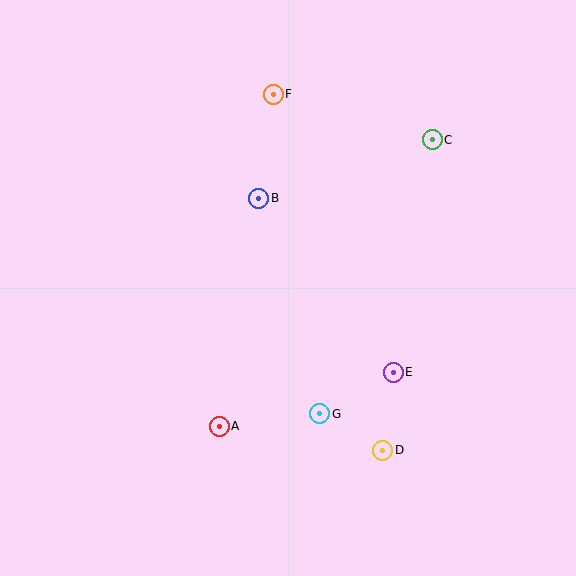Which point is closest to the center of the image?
Point B at (259, 198) is closest to the center.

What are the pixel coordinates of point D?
Point D is at (383, 450).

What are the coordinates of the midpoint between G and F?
The midpoint between G and F is at (297, 254).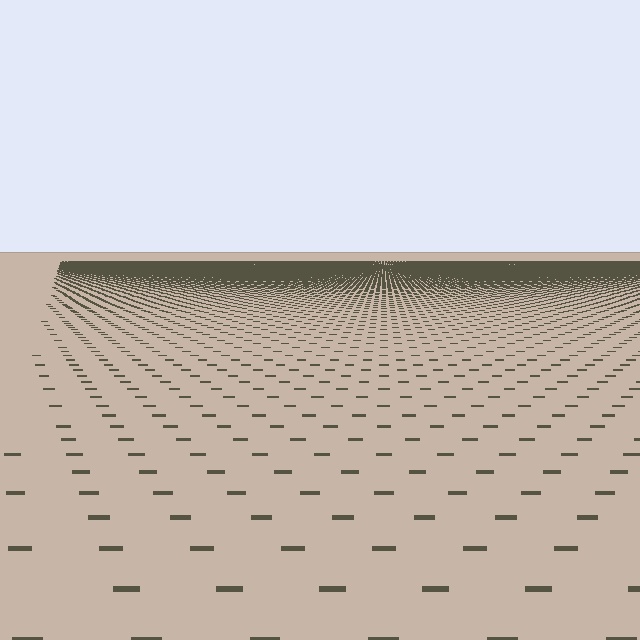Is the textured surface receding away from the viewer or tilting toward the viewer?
The surface is receding away from the viewer. Texture elements get smaller and denser toward the top.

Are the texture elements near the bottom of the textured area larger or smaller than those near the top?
Larger. Near the bottom, elements are closer to the viewer and appear at a bigger on-screen size.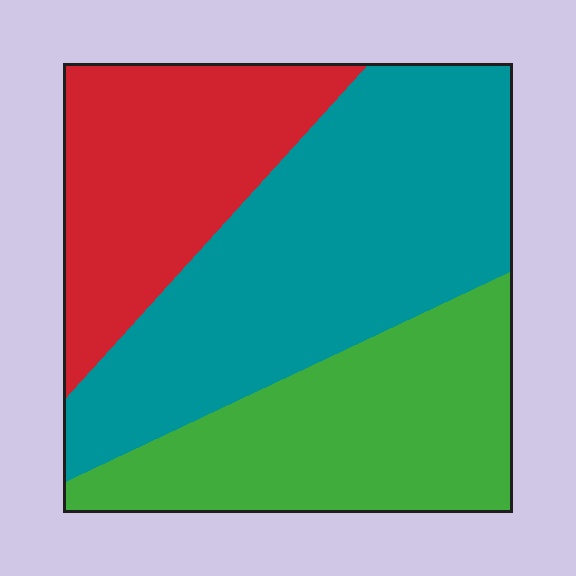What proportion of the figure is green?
Green covers about 30% of the figure.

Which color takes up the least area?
Red, at roughly 25%.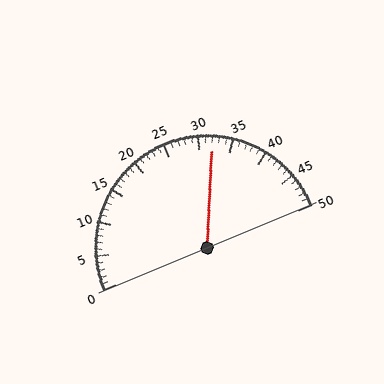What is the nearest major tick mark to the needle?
The nearest major tick mark is 30.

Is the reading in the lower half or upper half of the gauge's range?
The reading is in the upper half of the range (0 to 50).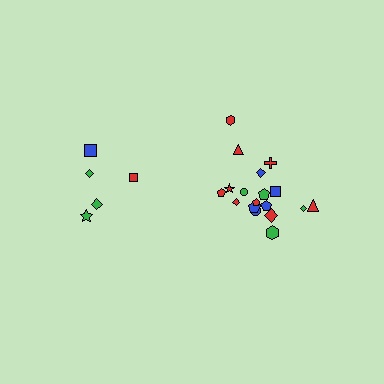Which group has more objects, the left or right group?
The right group.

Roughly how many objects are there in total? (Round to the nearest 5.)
Roughly 25 objects in total.